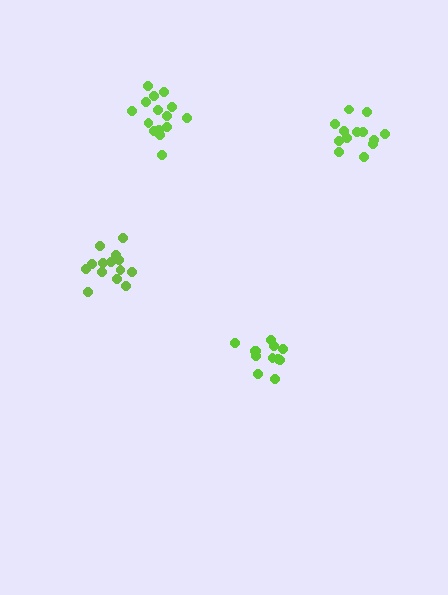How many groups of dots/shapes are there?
There are 4 groups.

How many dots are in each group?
Group 1: 15 dots, Group 2: 13 dots, Group 3: 12 dots, Group 4: 14 dots (54 total).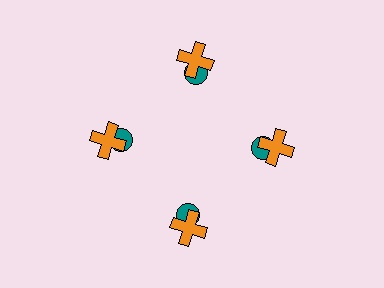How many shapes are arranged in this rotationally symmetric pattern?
There are 8 shapes, arranged in 4 groups of 2.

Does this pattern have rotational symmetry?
Yes, this pattern has 4-fold rotational symmetry. It looks the same after rotating 90 degrees around the center.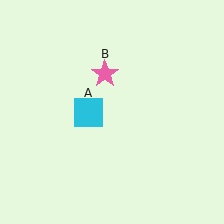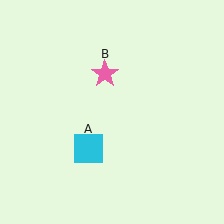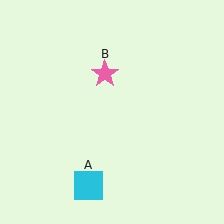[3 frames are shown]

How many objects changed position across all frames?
1 object changed position: cyan square (object A).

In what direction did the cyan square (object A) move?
The cyan square (object A) moved down.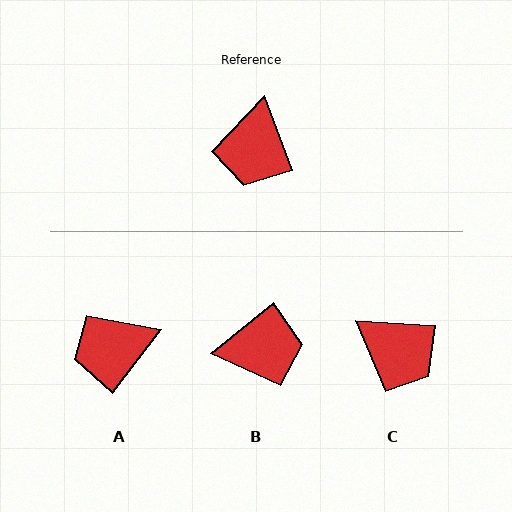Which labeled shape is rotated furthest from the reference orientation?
B, about 108 degrees away.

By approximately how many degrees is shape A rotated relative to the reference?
Approximately 58 degrees clockwise.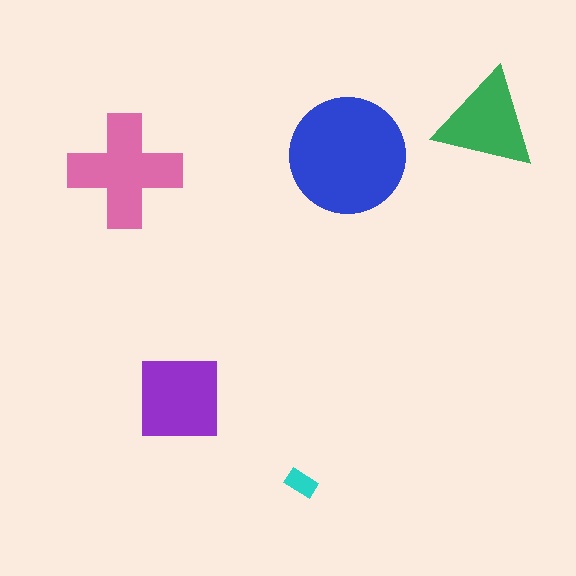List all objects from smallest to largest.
The cyan rectangle, the green triangle, the purple square, the pink cross, the blue circle.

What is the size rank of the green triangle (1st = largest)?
4th.